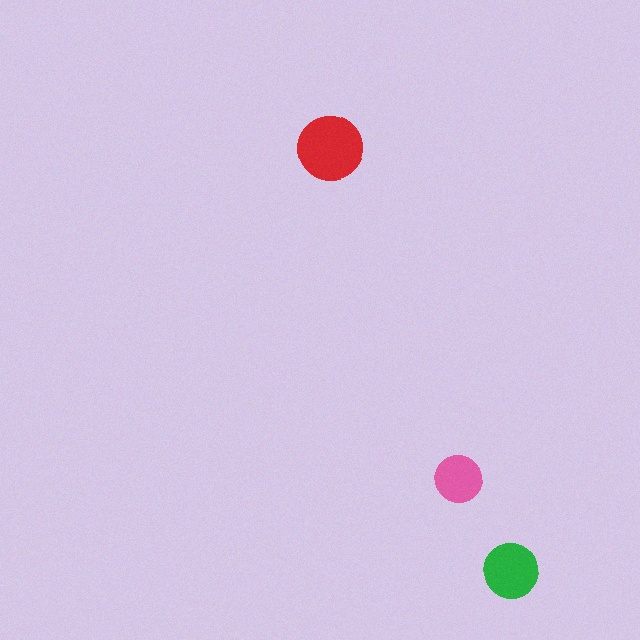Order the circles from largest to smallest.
the red one, the green one, the pink one.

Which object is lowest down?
The green circle is bottommost.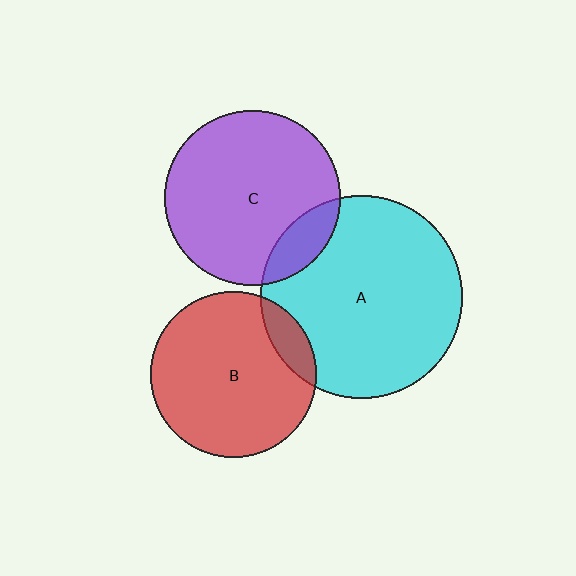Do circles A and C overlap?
Yes.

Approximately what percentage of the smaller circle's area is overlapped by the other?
Approximately 15%.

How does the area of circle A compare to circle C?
Approximately 1.3 times.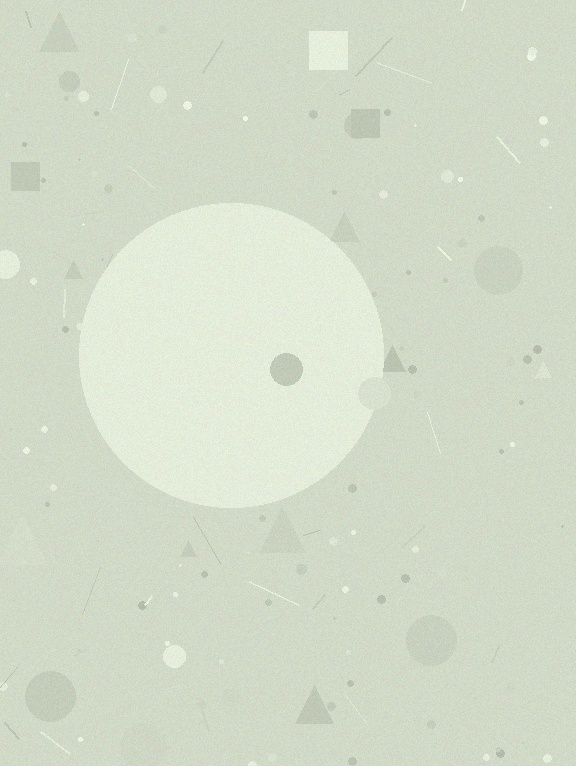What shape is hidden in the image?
A circle is hidden in the image.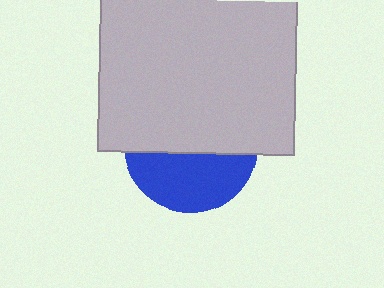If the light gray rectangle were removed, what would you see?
You would see the complete blue circle.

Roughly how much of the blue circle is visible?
A small part of it is visible (roughly 43%).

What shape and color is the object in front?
The object in front is a light gray rectangle.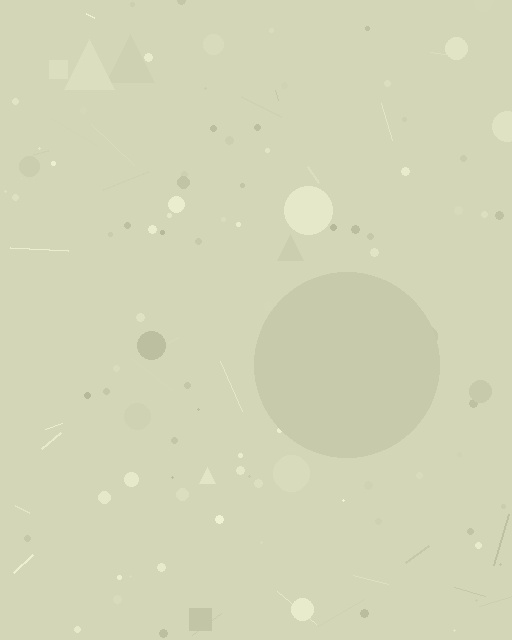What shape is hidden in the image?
A circle is hidden in the image.